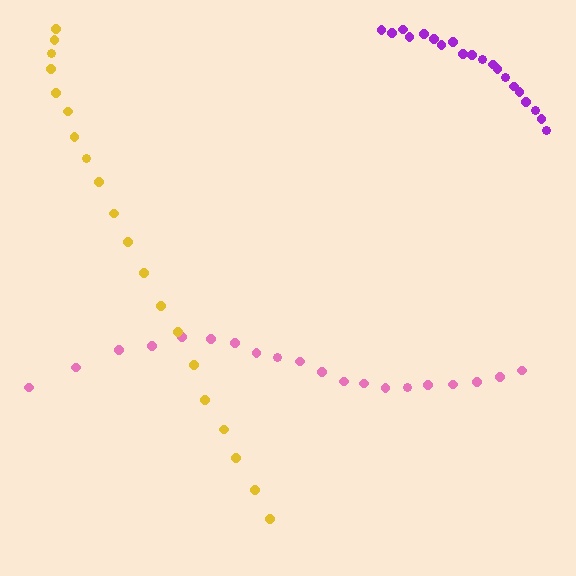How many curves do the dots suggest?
There are 3 distinct paths.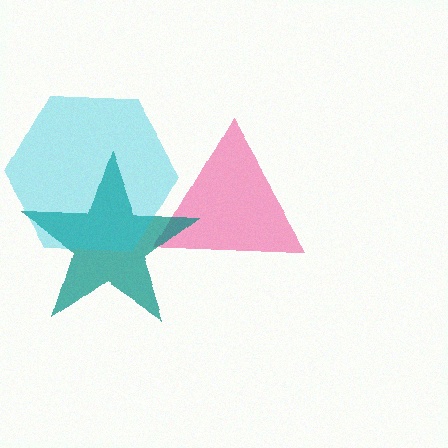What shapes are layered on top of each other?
The layered shapes are: a pink triangle, a teal star, a cyan hexagon.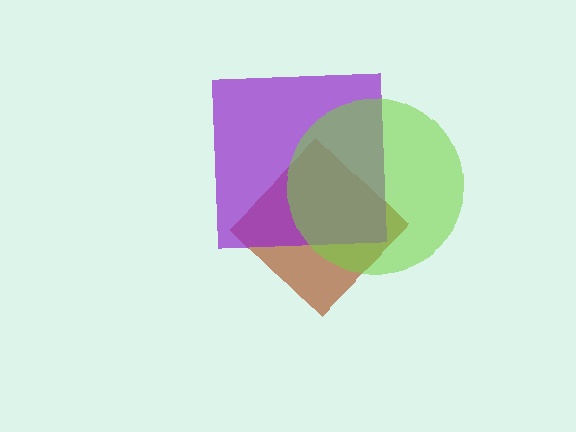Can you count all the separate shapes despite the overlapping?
Yes, there are 3 separate shapes.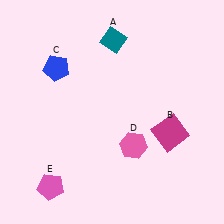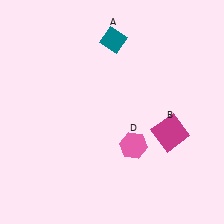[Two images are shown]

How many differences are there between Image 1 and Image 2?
There are 2 differences between the two images.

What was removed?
The pink pentagon (E), the blue pentagon (C) were removed in Image 2.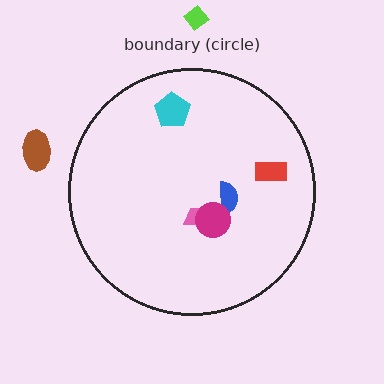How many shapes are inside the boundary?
5 inside, 2 outside.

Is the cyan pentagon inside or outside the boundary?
Inside.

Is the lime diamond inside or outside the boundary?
Outside.